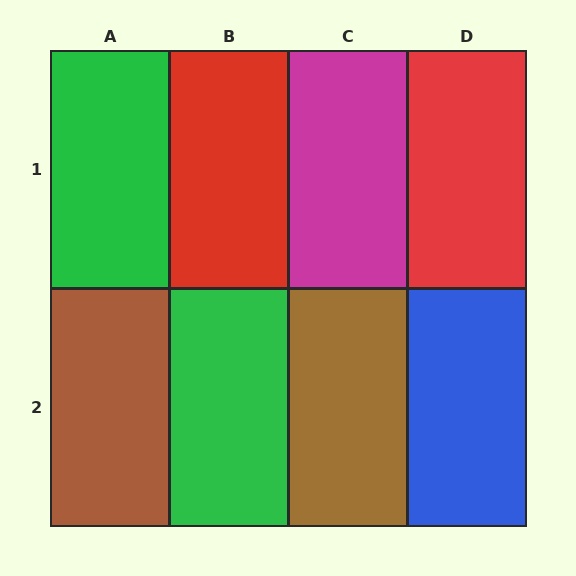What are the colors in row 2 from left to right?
Brown, green, brown, blue.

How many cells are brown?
2 cells are brown.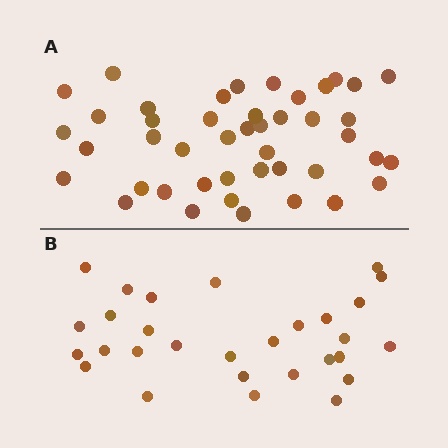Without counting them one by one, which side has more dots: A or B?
Region A (the top region) has more dots.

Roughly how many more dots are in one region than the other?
Region A has approximately 15 more dots than region B.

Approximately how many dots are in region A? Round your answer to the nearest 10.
About 40 dots. (The exact count is 44, which rounds to 40.)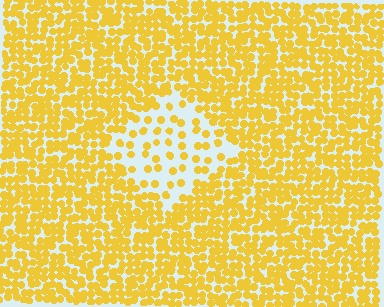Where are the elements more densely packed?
The elements are more densely packed outside the diamond boundary.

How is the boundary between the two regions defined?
The boundary is defined by a change in element density (approximately 2.8x ratio). All elements are the same color, size, and shape.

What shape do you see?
I see a diamond.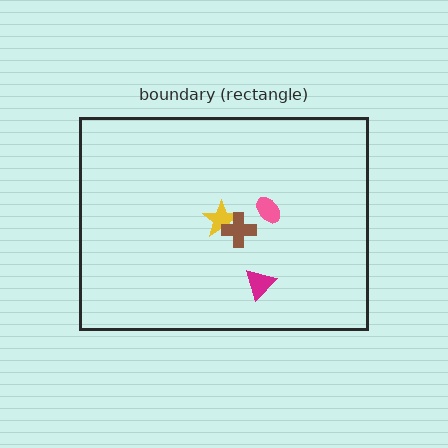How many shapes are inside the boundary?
4 inside, 0 outside.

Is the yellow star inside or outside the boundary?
Inside.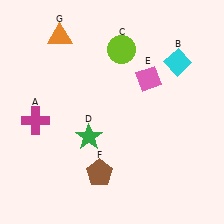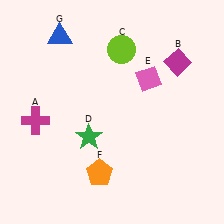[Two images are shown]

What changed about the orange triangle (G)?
In Image 1, G is orange. In Image 2, it changed to blue.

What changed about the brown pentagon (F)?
In Image 1, F is brown. In Image 2, it changed to orange.